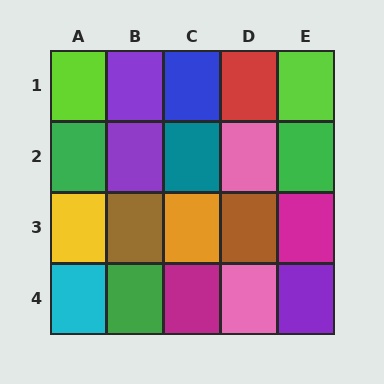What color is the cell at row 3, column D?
Brown.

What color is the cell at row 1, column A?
Lime.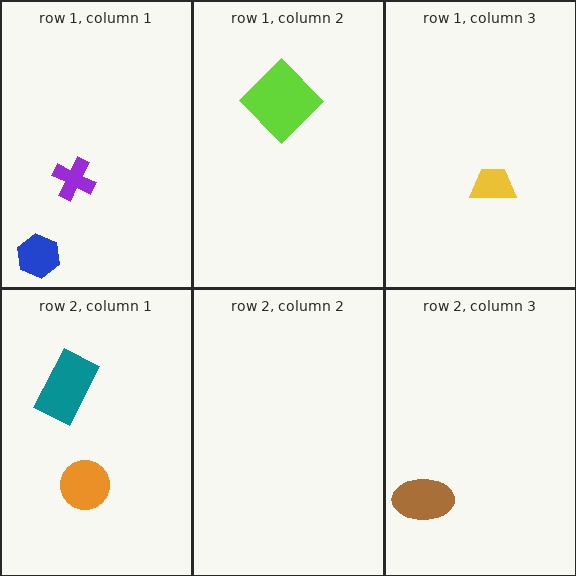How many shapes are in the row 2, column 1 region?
2.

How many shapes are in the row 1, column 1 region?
2.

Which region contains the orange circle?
The row 2, column 1 region.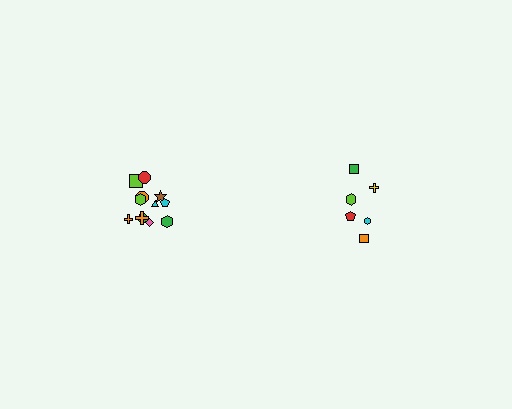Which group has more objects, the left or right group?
The left group.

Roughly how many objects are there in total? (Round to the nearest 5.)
Roughly 20 objects in total.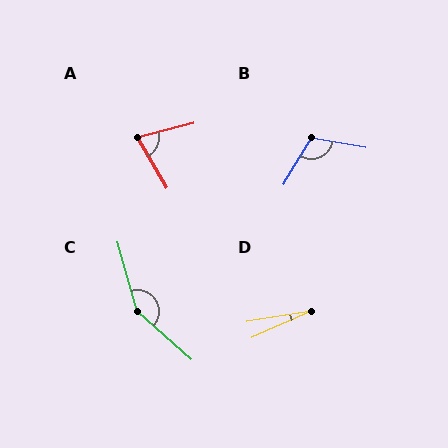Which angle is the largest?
C, at approximately 147 degrees.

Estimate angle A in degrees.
Approximately 74 degrees.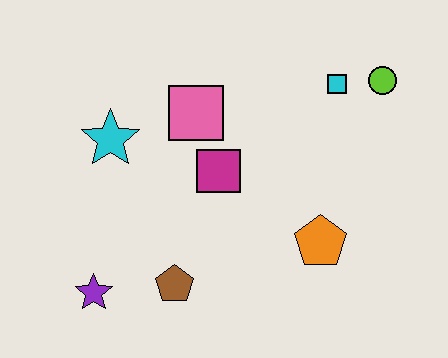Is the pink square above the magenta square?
Yes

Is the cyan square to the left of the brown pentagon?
No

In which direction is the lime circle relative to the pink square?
The lime circle is to the right of the pink square.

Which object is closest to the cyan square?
The lime circle is closest to the cyan square.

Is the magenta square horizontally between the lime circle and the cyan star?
Yes